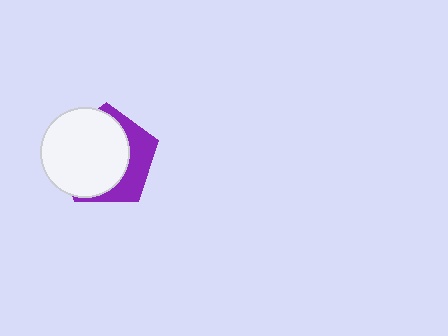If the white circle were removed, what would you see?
You would see the complete purple pentagon.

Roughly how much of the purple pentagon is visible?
A small part of it is visible (roughly 35%).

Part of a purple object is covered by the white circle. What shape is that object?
It is a pentagon.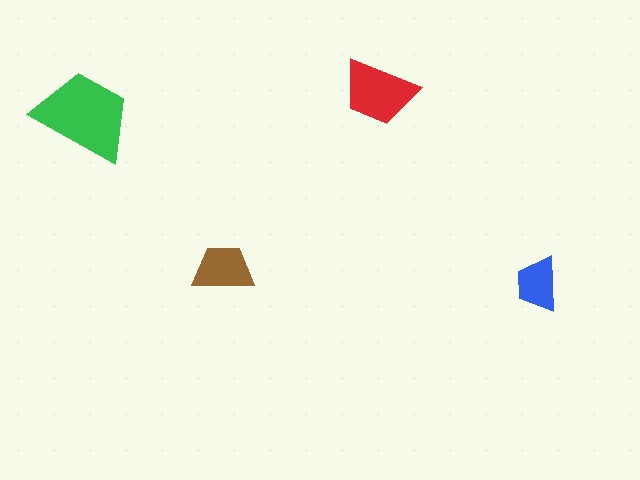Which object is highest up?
The red trapezoid is topmost.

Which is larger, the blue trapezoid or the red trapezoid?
The red one.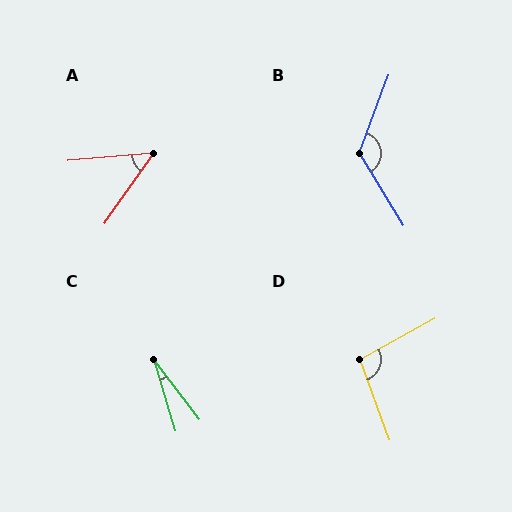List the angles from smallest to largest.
C (21°), A (49°), D (99°), B (128°).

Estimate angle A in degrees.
Approximately 49 degrees.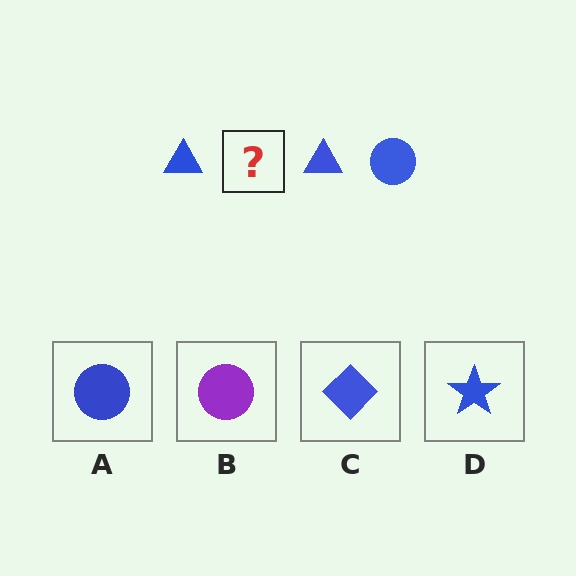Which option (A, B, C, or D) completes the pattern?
A.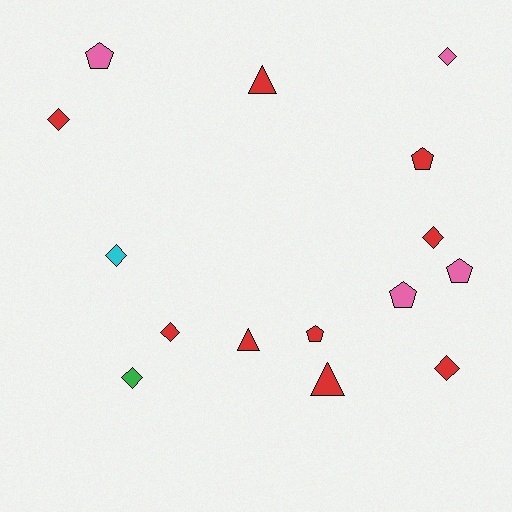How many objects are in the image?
There are 15 objects.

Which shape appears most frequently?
Diamond, with 7 objects.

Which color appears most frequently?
Red, with 9 objects.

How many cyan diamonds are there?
There is 1 cyan diamond.